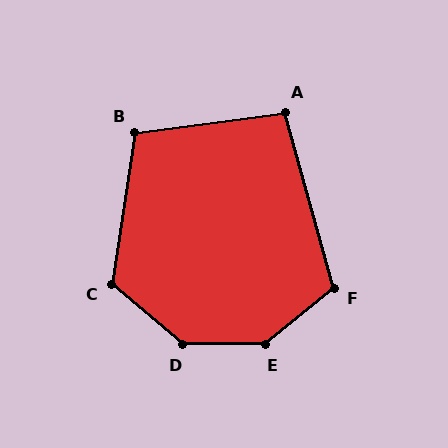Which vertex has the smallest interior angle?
A, at approximately 98 degrees.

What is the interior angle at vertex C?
Approximately 122 degrees (obtuse).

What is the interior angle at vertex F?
Approximately 114 degrees (obtuse).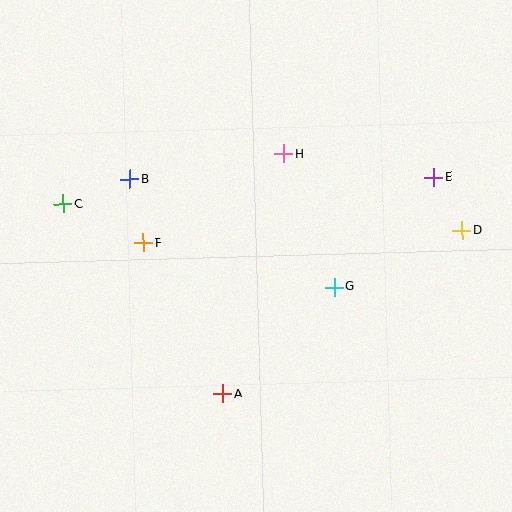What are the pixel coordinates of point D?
Point D is at (462, 230).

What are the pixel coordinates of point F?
Point F is at (143, 243).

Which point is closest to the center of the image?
Point G at (334, 287) is closest to the center.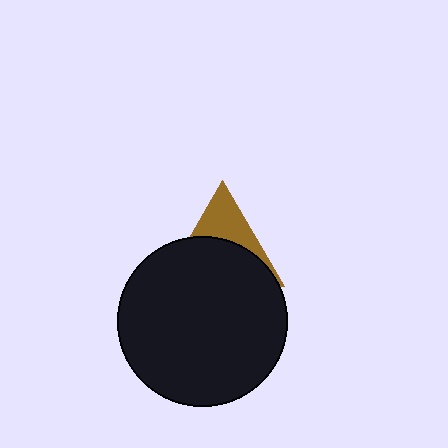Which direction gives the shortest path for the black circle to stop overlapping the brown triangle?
Moving down gives the shortest separation.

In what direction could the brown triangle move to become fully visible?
The brown triangle could move up. That would shift it out from behind the black circle entirely.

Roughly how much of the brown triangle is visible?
A small part of it is visible (roughly 36%).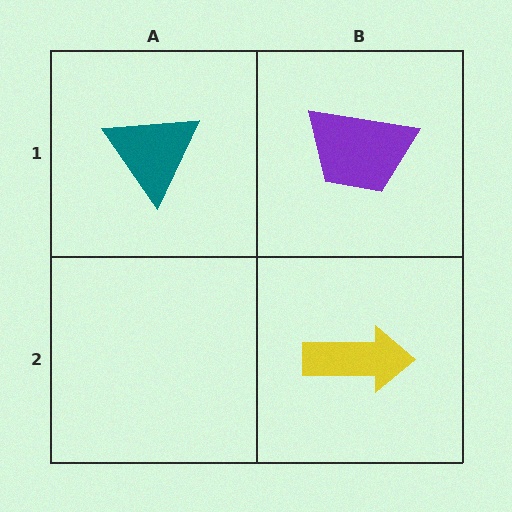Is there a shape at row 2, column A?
No, that cell is empty.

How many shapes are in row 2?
1 shape.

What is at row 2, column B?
A yellow arrow.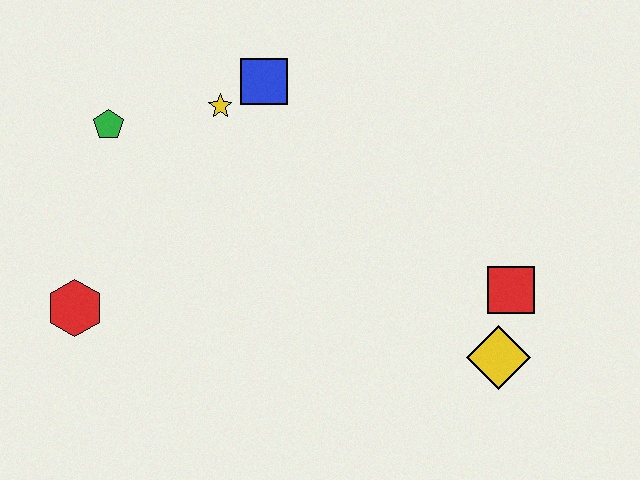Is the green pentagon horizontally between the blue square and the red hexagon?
Yes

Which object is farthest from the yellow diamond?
The green pentagon is farthest from the yellow diamond.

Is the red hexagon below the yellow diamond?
No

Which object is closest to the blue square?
The yellow star is closest to the blue square.